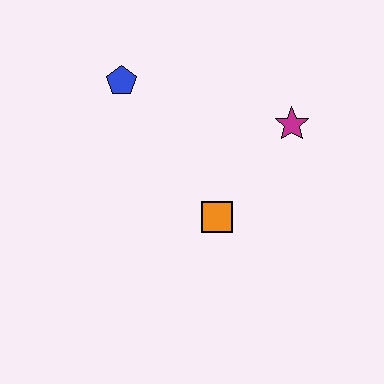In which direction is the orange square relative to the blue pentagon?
The orange square is below the blue pentagon.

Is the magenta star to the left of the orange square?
No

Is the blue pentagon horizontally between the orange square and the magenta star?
No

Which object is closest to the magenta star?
The orange square is closest to the magenta star.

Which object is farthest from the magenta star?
The blue pentagon is farthest from the magenta star.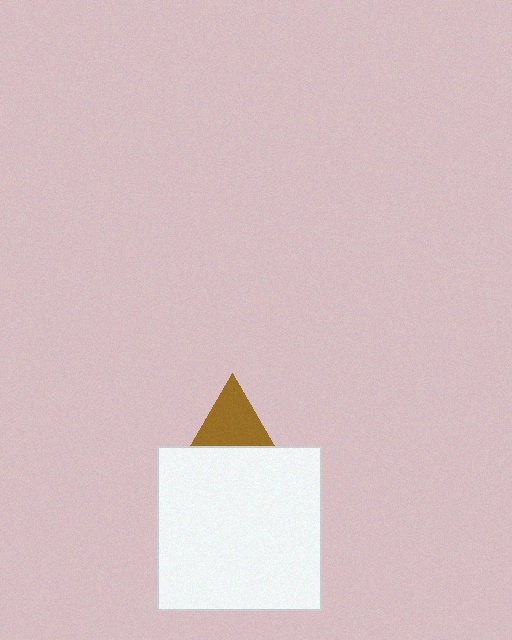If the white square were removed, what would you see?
You would see the complete brown triangle.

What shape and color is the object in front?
The object in front is a white square.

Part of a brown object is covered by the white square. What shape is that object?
It is a triangle.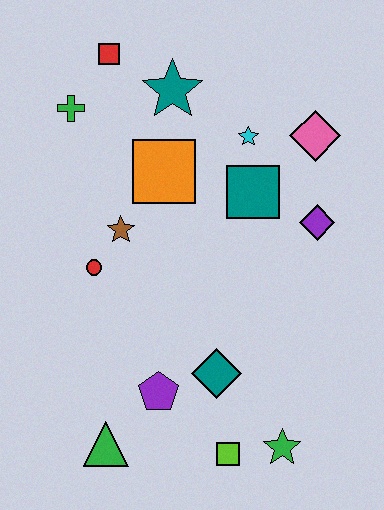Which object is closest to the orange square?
The brown star is closest to the orange square.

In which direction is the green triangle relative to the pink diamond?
The green triangle is below the pink diamond.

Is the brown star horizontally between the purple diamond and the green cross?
Yes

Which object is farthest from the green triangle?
The red square is farthest from the green triangle.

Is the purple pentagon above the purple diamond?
No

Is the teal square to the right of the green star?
No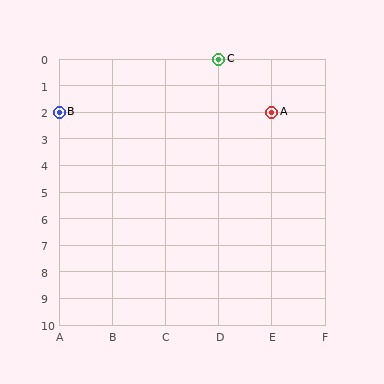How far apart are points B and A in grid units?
Points B and A are 4 columns apart.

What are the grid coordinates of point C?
Point C is at grid coordinates (D, 0).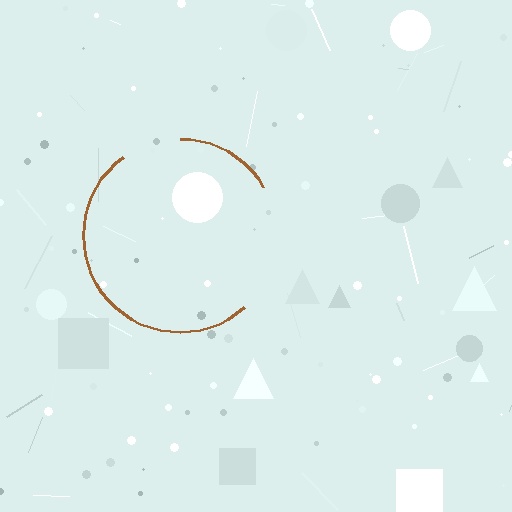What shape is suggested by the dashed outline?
The dashed outline suggests a circle.